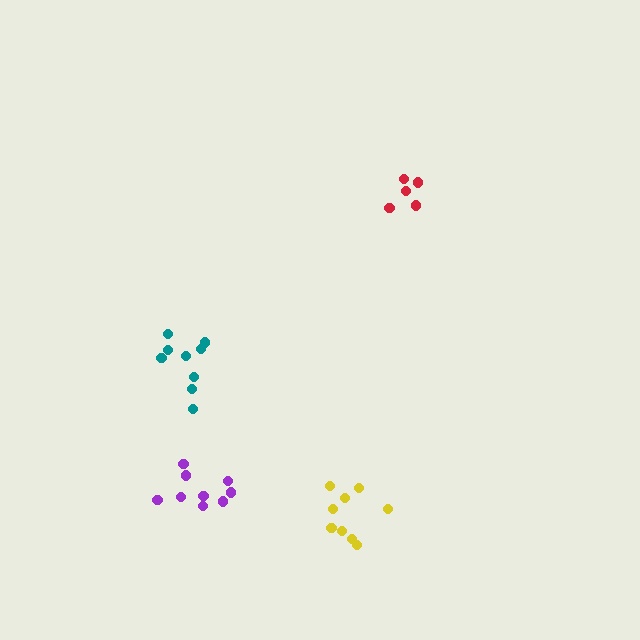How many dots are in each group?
Group 1: 9 dots, Group 2: 5 dots, Group 3: 9 dots, Group 4: 9 dots (32 total).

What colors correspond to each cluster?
The clusters are colored: yellow, red, purple, teal.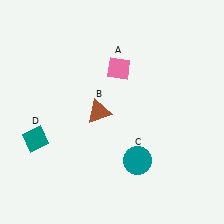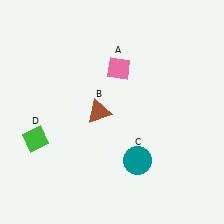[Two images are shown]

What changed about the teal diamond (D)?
In Image 1, D is teal. In Image 2, it changed to green.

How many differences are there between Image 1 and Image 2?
There is 1 difference between the two images.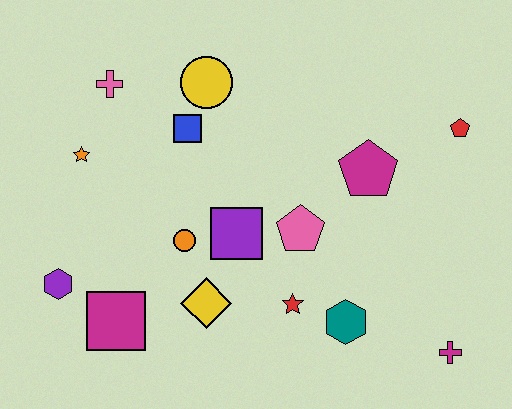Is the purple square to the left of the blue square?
No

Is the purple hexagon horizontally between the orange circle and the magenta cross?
No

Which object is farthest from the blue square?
The magenta cross is farthest from the blue square.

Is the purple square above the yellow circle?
No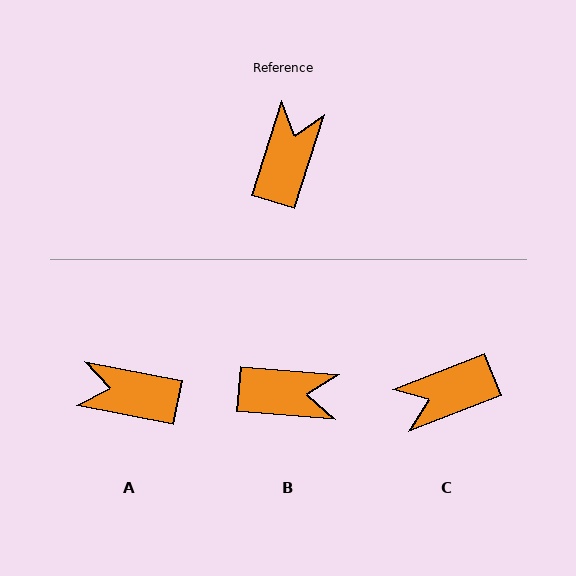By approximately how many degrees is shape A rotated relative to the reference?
Approximately 97 degrees counter-clockwise.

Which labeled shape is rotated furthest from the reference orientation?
C, about 129 degrees away.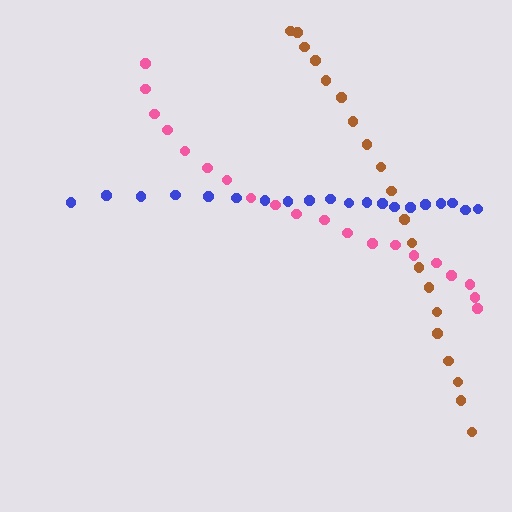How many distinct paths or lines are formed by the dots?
There are 3 distinct paths.